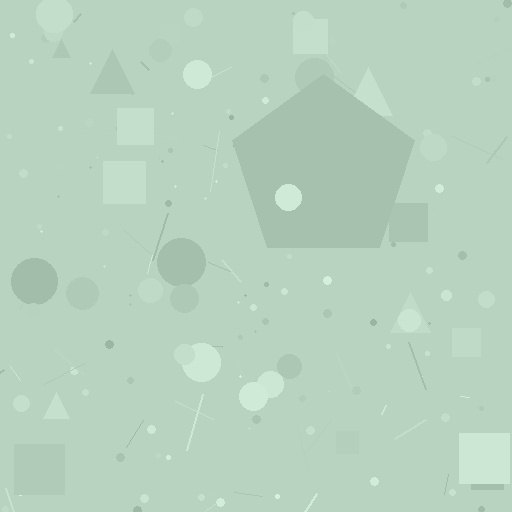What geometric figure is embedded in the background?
A pentagon is embedded in the background.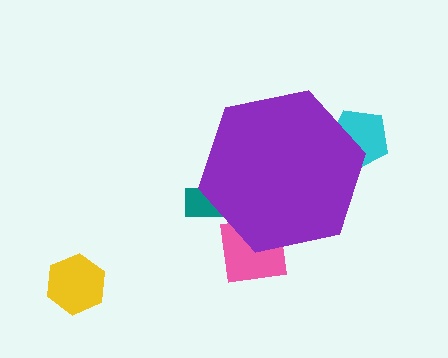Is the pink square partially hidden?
Yes, the pink square is partially hidden behind the purple hexagon.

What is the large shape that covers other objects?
A purple hexagon.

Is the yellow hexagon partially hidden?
No, the yellow hexagon is fully visible.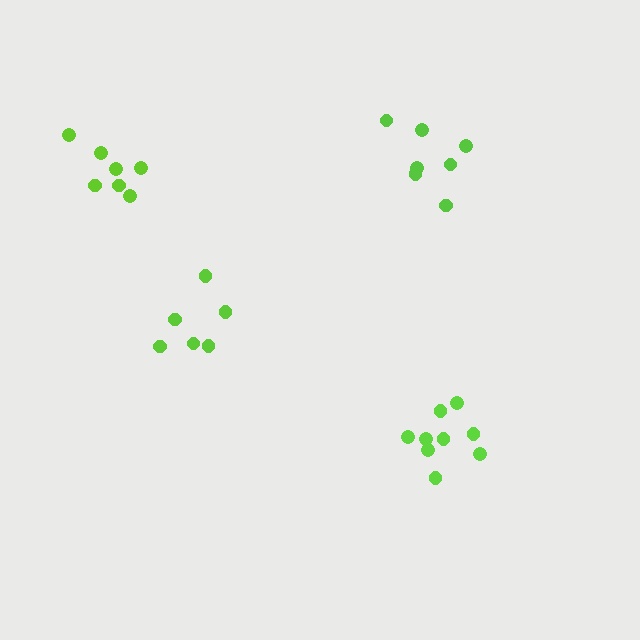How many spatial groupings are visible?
There are 4 spatial groupings.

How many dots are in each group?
Group 1: 9 dots, Group 2: 7 dots, Group 3: 6 dots, Group 4: 7 dots (29 total).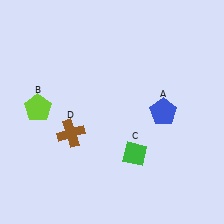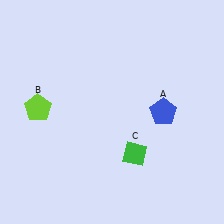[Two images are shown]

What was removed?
The brown cross (D) was removed in Image 2.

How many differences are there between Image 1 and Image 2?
There is 1 difference between the two images.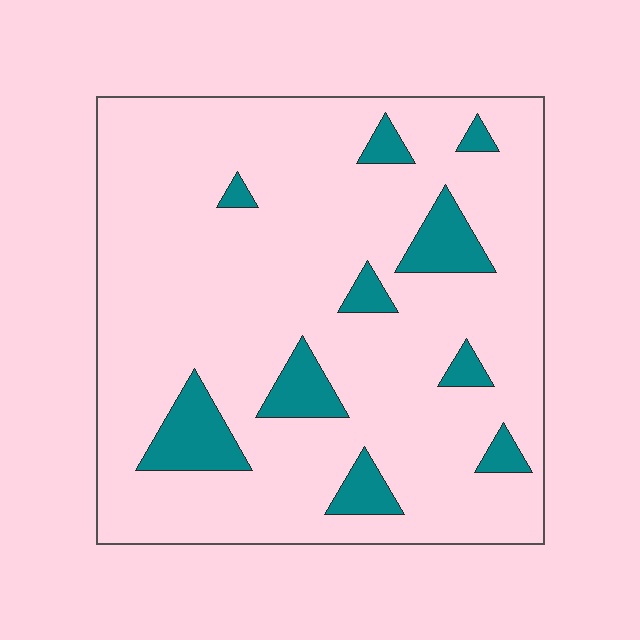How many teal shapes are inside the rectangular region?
10.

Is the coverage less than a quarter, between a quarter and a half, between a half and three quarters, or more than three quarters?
Less than a quarter.